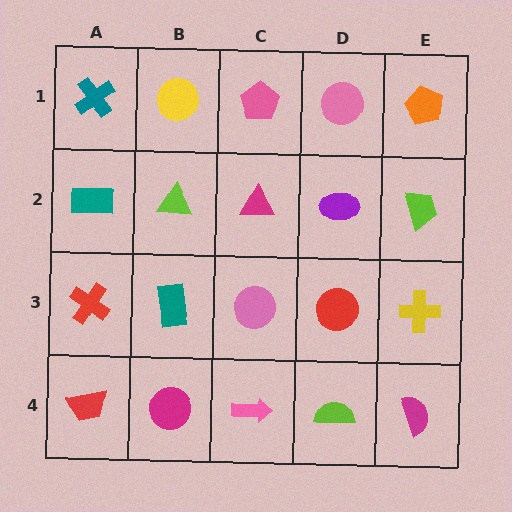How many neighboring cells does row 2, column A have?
3.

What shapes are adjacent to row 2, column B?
A yellow circle (row 1, column B), a teal rectangle (row 3, column B), a teal rectangle (row 2, column A), a magenta triangle (row 2, column C).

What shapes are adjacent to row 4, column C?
A pink circle (row 3, column C), a magenta circle (row 4, column B), a lime semicircle (row 4, column D).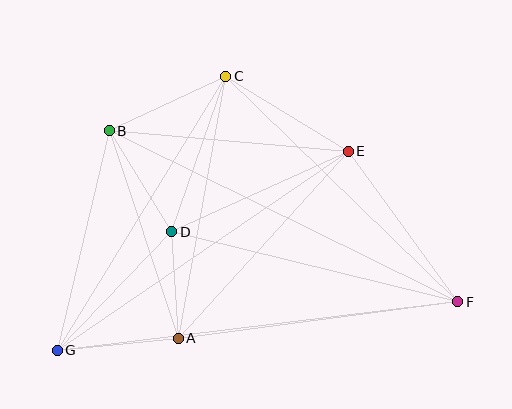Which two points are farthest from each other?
Points F and G are farthest from each other.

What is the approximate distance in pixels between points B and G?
The distance between B and G is approximately 226 pixels.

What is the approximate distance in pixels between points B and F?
The distance between B and F is approximately 388 pixels.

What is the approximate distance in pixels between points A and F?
The distance between A and F is approximately 282 pixels.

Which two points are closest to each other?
Points A and D are closest to each other.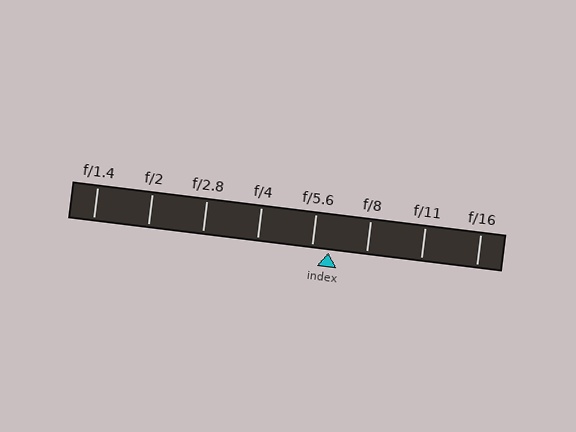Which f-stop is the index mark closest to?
The index mark is closest to f/5.6.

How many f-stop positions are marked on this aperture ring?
There are 8 f-stop positions marked.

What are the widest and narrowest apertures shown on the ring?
The widest aperture shown is f/1.4 and the narrowest is f/16.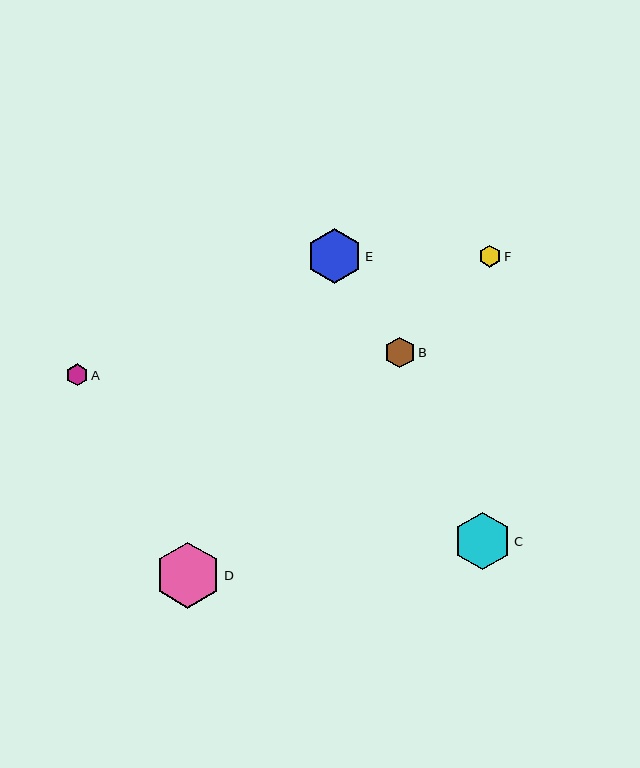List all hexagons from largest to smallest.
From largest to smallest: D, C, E, B, A, F.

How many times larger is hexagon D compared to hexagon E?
Hexagon D is approximately 1.2 times the size of hexagon E.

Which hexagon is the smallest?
Hexagon F is the smallest with a size of approximately 22 pixels.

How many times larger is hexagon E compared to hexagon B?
Hexagon E is approximately 1.8 times the size of hexagon B.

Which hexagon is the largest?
Hexagon D is the largest with a size of approximately 66 pixels.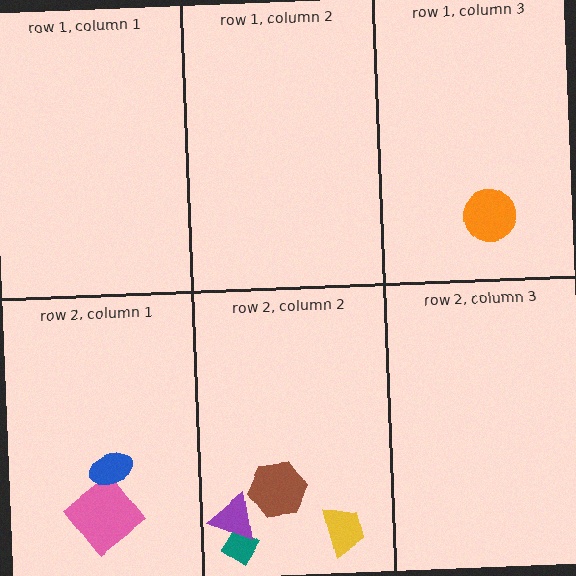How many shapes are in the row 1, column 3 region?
1.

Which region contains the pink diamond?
The row 2, column 1 region.